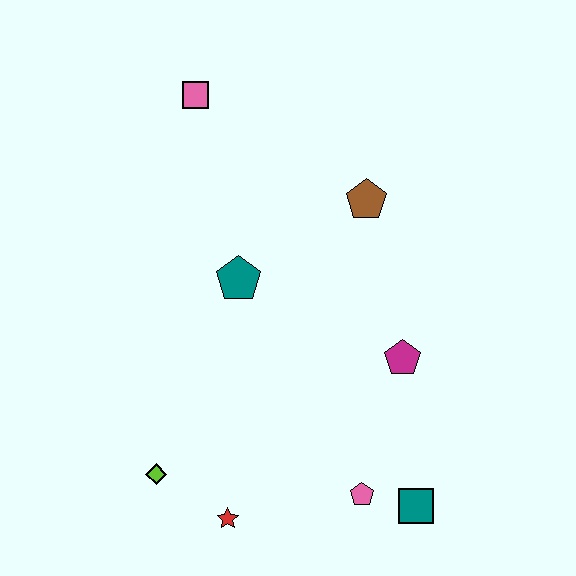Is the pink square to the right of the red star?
No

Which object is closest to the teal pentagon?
The brown pentagon is closest to the teal pentagon.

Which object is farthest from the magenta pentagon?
The pink square is farthest from the magenta pentagon.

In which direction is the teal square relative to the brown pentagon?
The teal square is below the brown pentagon.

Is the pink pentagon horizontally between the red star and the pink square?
No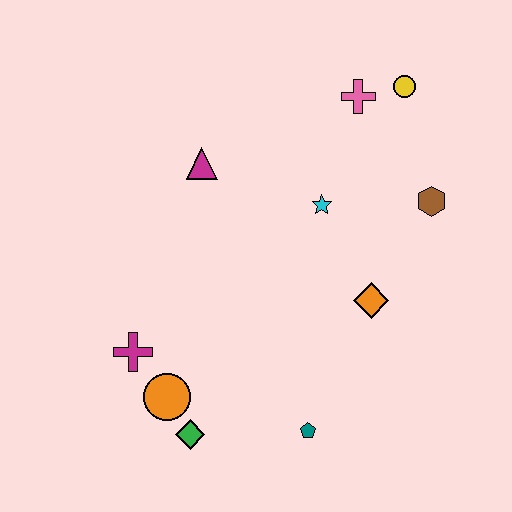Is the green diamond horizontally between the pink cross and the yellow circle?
No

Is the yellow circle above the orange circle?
Yes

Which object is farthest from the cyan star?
The green diamond is farthest from the cyan star.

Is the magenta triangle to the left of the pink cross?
Yes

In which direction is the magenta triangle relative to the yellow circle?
The magenta triangle is to the left of the yellow circle.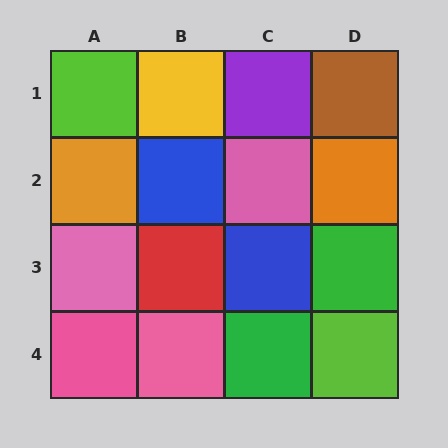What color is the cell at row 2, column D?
Orange.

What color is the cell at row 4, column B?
Pink.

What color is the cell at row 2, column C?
Pink.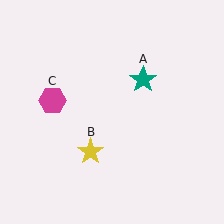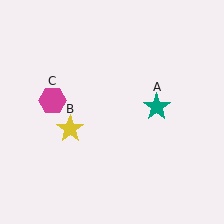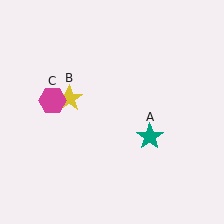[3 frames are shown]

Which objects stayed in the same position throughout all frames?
Magenta hexagon (object C) remained stationary.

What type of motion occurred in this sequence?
The teal star (object A), yellow star (object B) rotated clockwise around the center of the scene.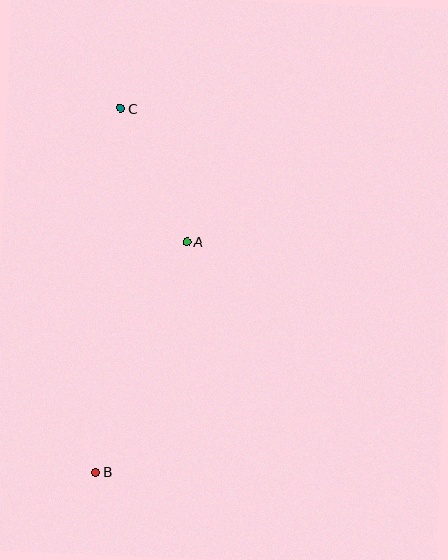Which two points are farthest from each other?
Points B and C are farthest from each other.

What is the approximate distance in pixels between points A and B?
The distance between A and B is approximately 248 pixels.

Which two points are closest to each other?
Points A and C are closest to each other.